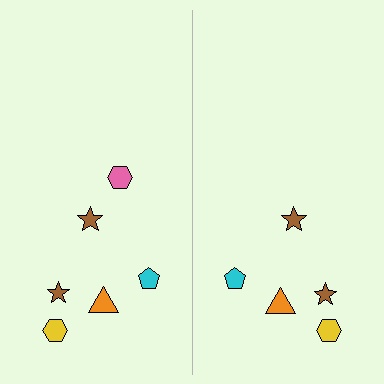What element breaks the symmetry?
A pink hexagon is missing from the right side.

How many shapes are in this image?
There are 11 shapes in this image.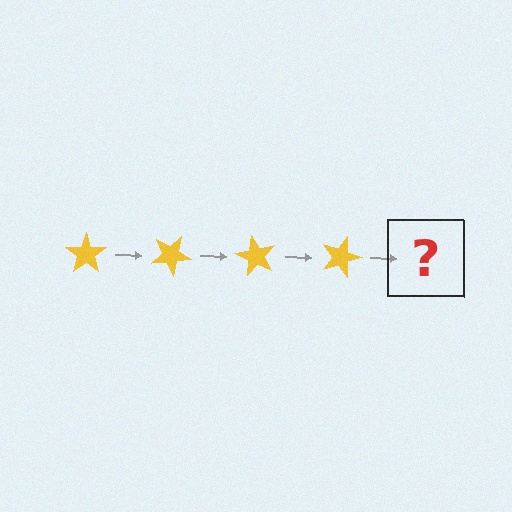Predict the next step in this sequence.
The next step is a yellow star rotated 120 degrees.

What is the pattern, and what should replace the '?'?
The pattern is that the star rotates 30 degrees each step. The '?' should be a yellow star rotated 120 degrees.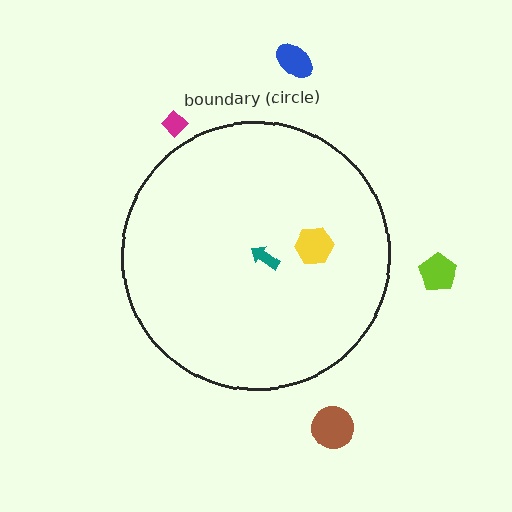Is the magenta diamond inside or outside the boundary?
Outside.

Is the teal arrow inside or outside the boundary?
Inside.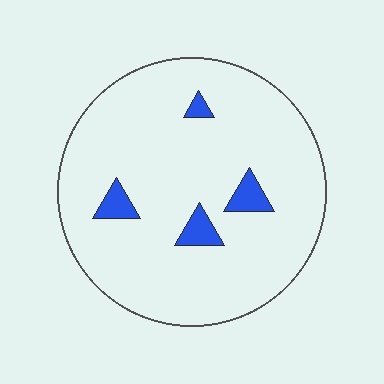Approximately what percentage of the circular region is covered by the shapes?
Approximately 5%.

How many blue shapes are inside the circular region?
4.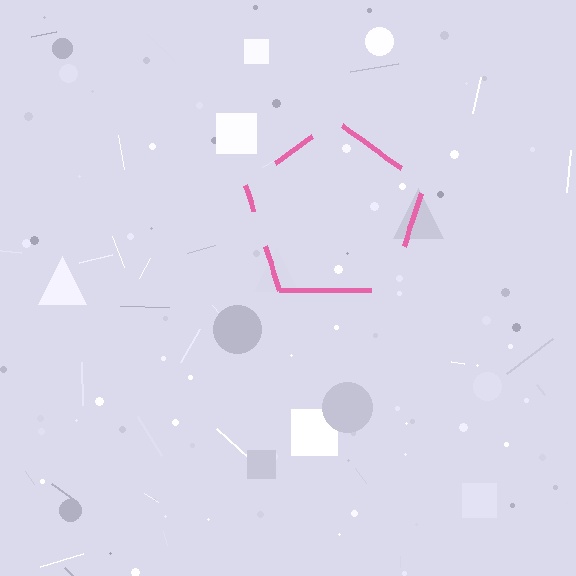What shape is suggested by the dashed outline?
The dashed outline suggests a pentagon.